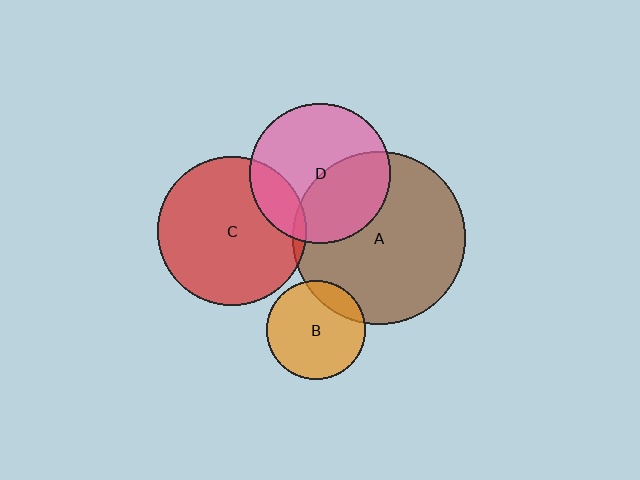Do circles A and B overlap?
Yes.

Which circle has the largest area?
Circle A (brown).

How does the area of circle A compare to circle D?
Approximately 1.5 times.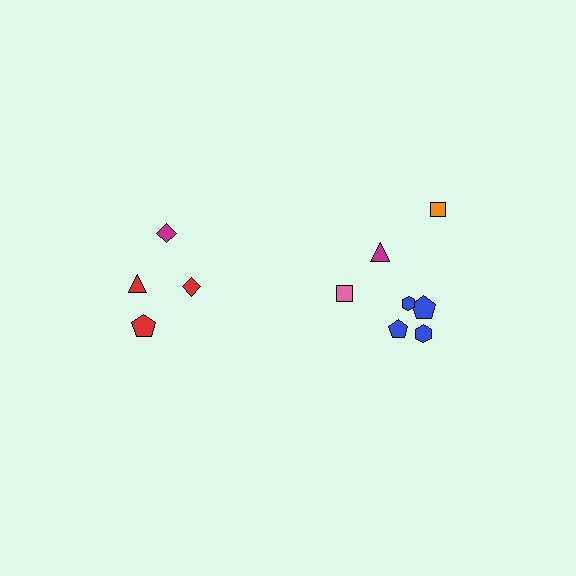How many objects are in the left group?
There are 4 objects.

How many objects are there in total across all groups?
There are 11 objects.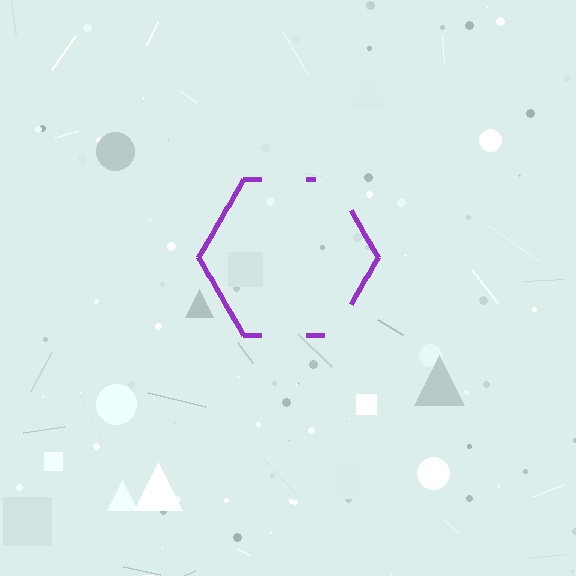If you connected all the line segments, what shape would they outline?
They would outline a hexagon.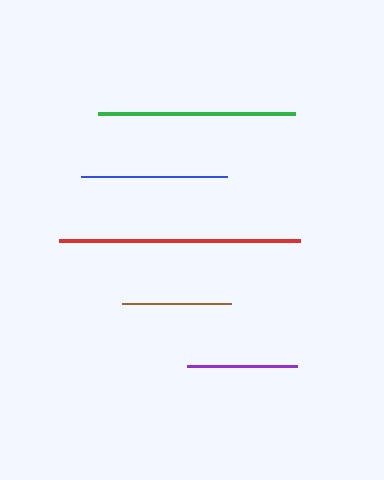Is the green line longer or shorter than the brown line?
The green line is longer than the brown line.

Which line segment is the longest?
The red line is the longest at approximately 242 pixels.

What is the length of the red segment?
The red segment is approximately 242 pixels long.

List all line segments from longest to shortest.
From longest to shortest: red, green, blue, purple, brown.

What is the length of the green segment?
The green segment is approximately 197 pixels long.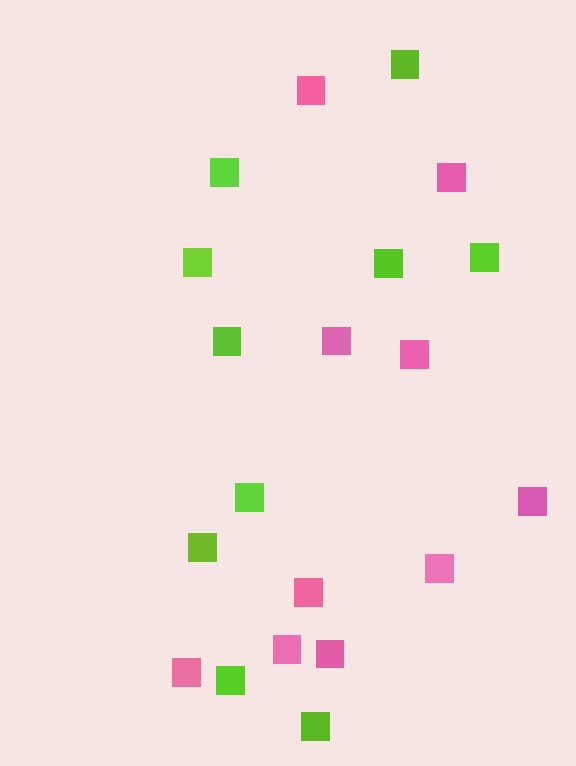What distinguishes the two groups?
There are 2 groups: one group of pink squares (10) and one group of lime squares (10).